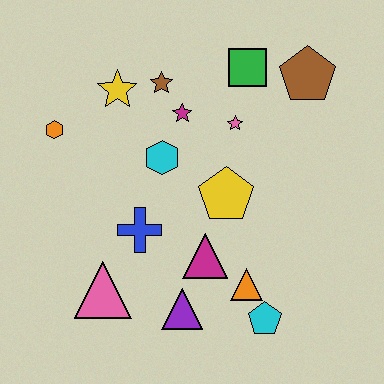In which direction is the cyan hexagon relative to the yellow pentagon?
The cyan hexagon is to the left of the yellow pentagon.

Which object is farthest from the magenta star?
The cyan pentagon is farthest from the magenta star.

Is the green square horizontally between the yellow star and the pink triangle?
No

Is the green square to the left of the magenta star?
No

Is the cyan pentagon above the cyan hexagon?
No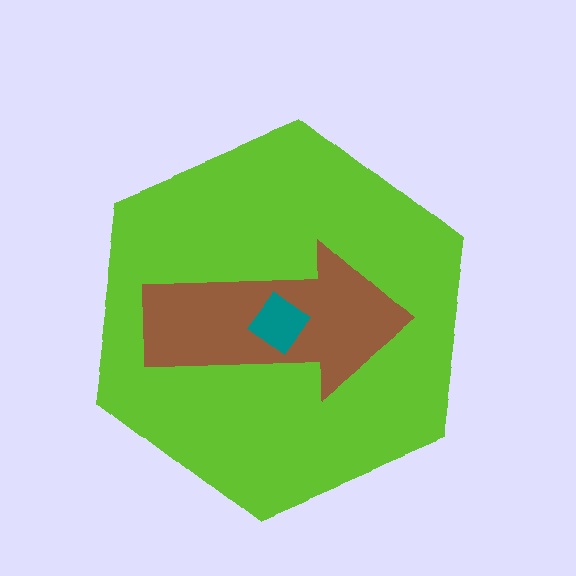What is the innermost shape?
The teal diamond.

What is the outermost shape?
The lime hexagon.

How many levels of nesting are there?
3.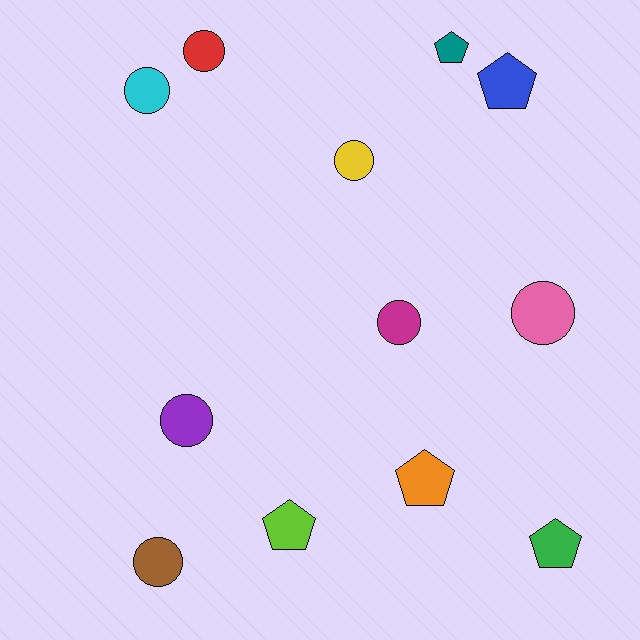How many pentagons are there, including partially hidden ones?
There are 5 pentagons.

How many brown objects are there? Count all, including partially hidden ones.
There is 1 brown object.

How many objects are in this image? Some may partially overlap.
There are 12 objects.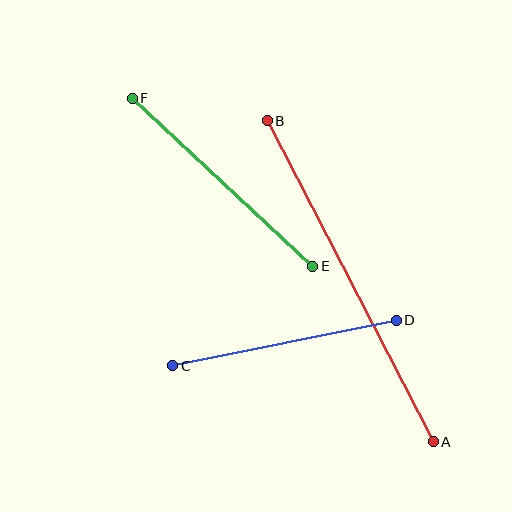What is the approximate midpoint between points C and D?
The midpoint is at approximately (284, 343) pixels.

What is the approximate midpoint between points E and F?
The midpoint is at approximately (222, 182) pixels.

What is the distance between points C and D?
The distance is approximately 228 pixels.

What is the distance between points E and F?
The distance is approximately 246 pixels.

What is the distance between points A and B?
The distance is approximately 361 pixels.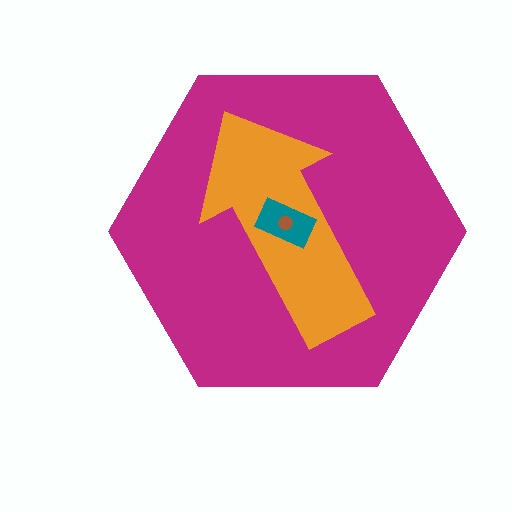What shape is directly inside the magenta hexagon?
The orange arrow.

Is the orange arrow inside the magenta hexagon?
Yes.